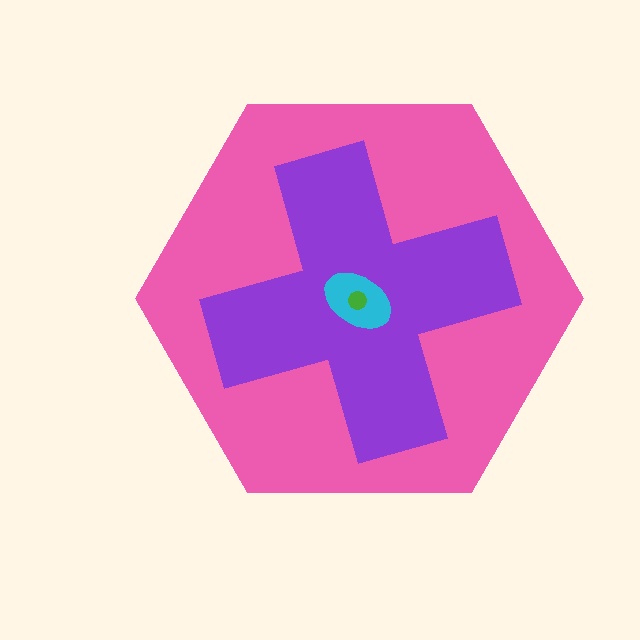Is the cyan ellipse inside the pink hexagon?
Yes.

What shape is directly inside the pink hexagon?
The purple cross.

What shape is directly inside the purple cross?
The cyan ellipse.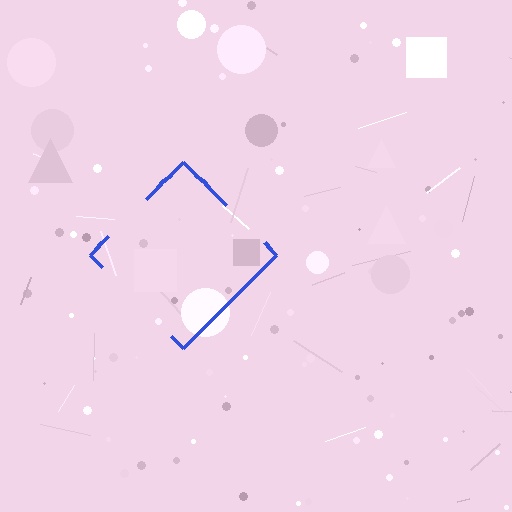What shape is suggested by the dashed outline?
The dashed outline suggests a diamond.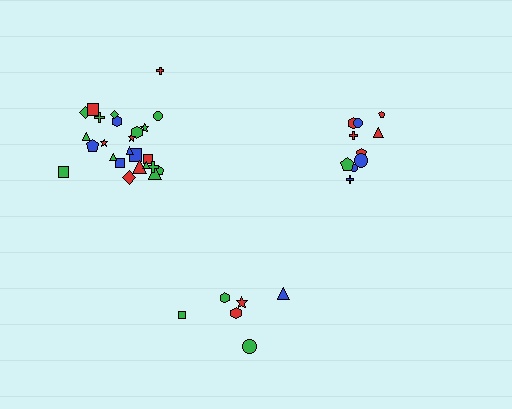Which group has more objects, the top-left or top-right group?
The top-left group.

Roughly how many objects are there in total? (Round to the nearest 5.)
Roughly 40 objects in total.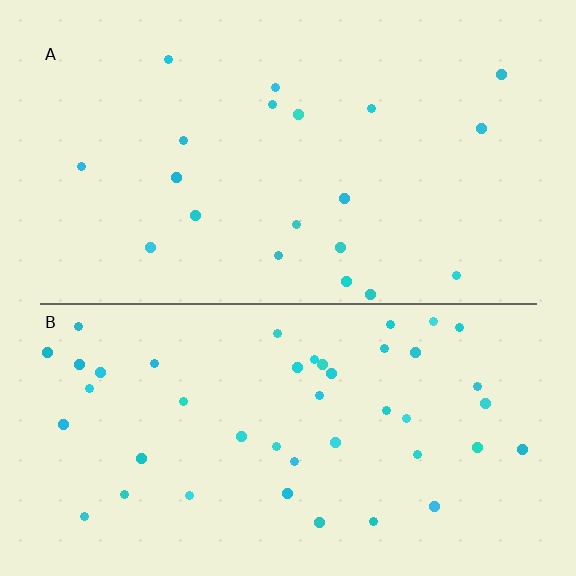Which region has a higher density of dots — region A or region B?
B (the bottom).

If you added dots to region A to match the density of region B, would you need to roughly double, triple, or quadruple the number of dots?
Approximately double.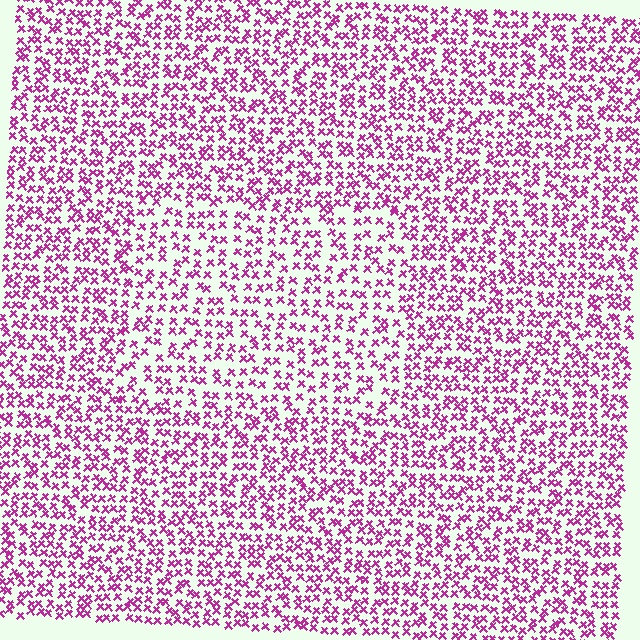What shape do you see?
I see a rectangle.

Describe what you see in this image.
The image contains small magenta elements arranged at two different densities. A rectangle-shaped region is visible where the elements are less densely packed than the surrounding area.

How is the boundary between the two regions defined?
The boundary is defined by a change in element density (approximately 1.4x ratio). All elements are the same color, size, and shape.